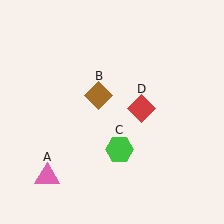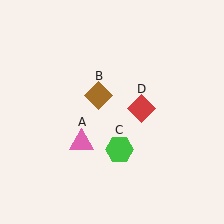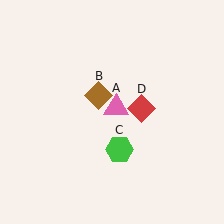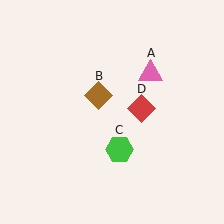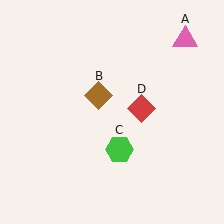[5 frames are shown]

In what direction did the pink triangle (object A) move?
The pink triangle (object A) moved up and to the right.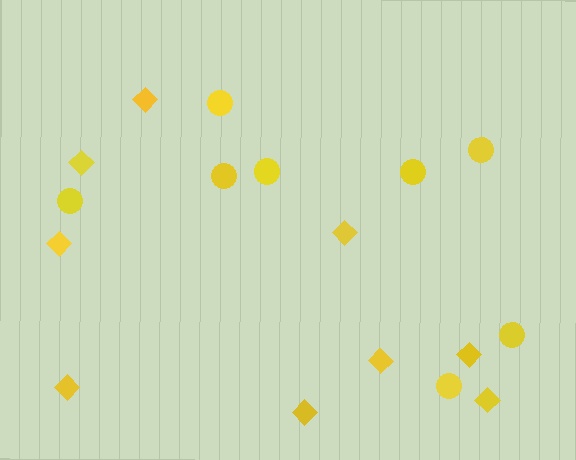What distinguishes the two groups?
There are 2 groups: one group of diamonds (9) and one group of circles (8).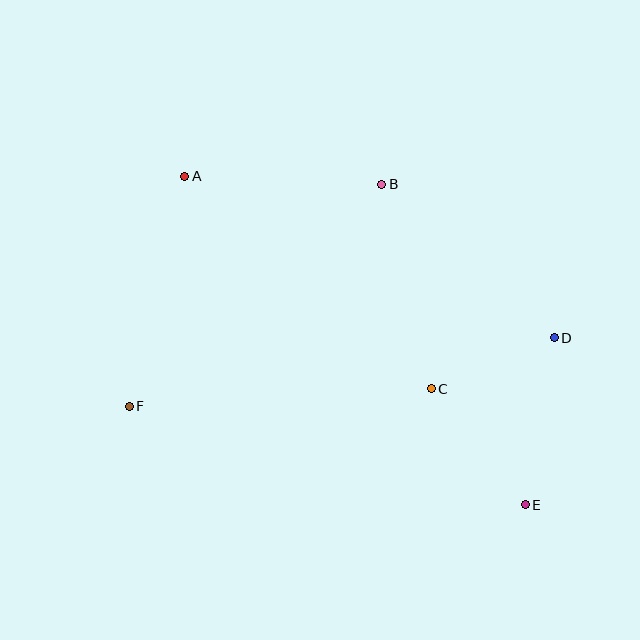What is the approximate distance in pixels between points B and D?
The distance between B and D is approximately 231 pixels.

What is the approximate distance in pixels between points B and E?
The distance between B and E is approximately 351 pixels.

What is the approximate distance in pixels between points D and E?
The distance between D and E is approximately 170 pixels.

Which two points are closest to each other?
Points C and D are closest to each other.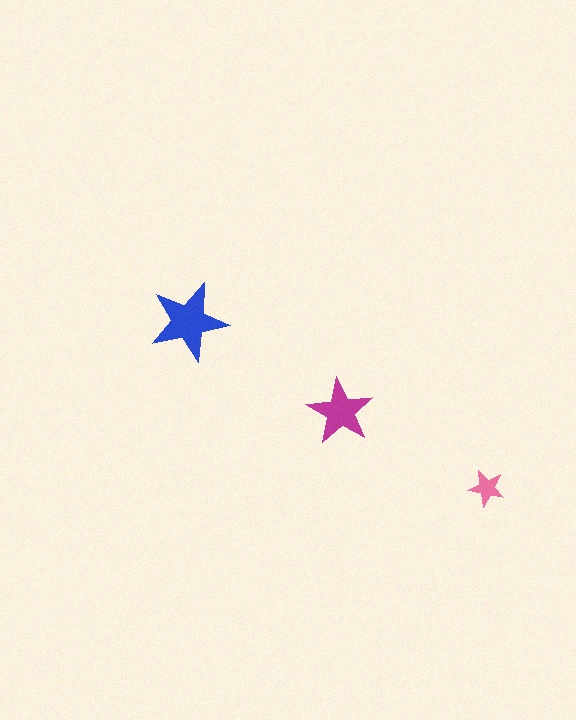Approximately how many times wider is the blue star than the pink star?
About 2 times wider.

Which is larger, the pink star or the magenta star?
The magenta one.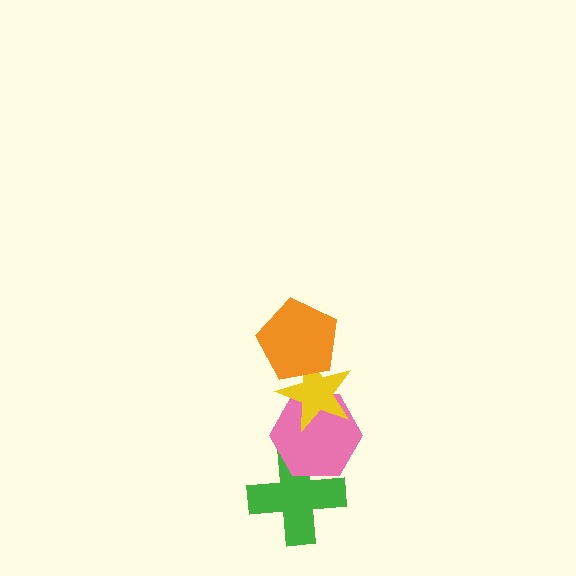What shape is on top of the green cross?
The pink hexagon is on top of the green cross.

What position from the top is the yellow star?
The yellow star is 2nd from the top.